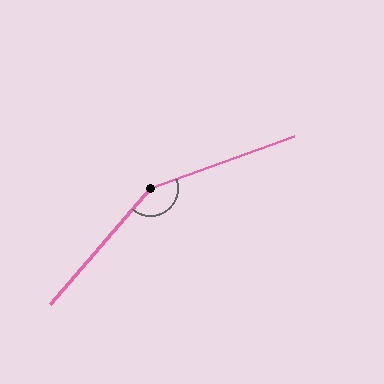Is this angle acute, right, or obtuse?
It is obtuse.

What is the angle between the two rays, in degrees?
Approximately 151 degrees.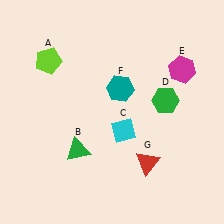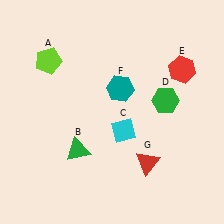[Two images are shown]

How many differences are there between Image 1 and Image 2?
There is 1 difference between the two images.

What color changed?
The hexagon (E) changed from magenta in Image 1 to red in Image 2.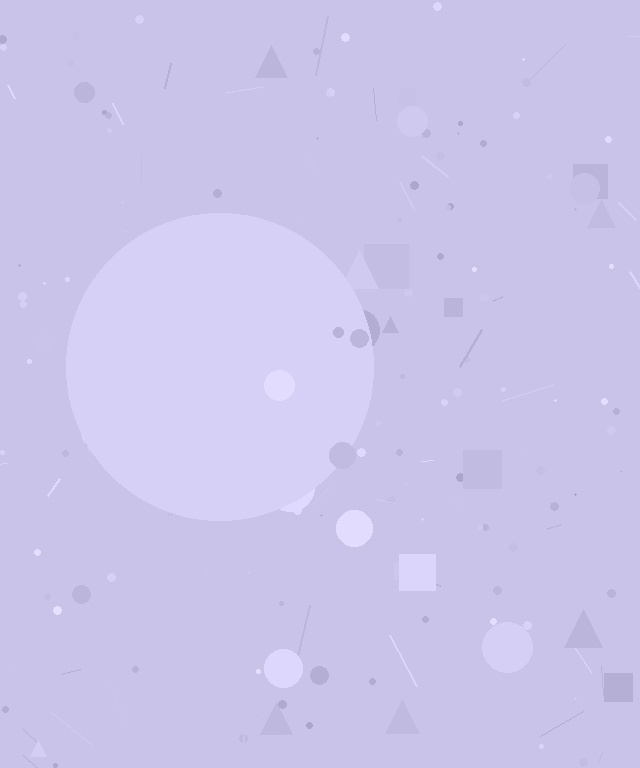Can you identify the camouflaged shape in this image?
The camouflaged shape is a circle.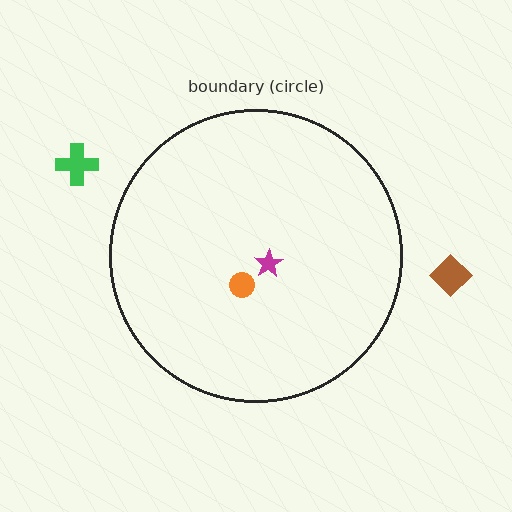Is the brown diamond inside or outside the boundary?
Outside.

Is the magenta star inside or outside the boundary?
Inside.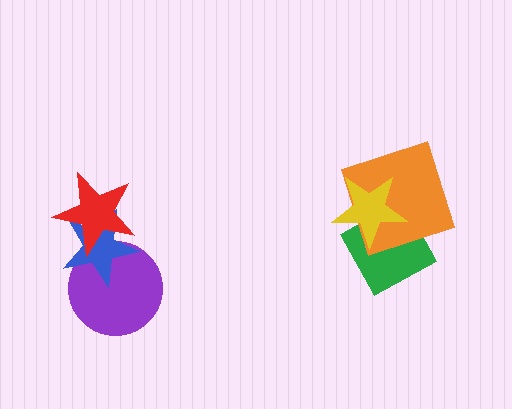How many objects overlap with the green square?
2 objects overlap with the green square.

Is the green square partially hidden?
Yes, it is partially covered by another shape.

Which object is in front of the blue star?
The red star is in front of the blue star.